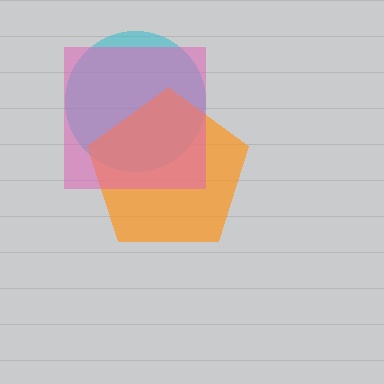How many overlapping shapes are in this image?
There are 3 overlapping shapes in the image.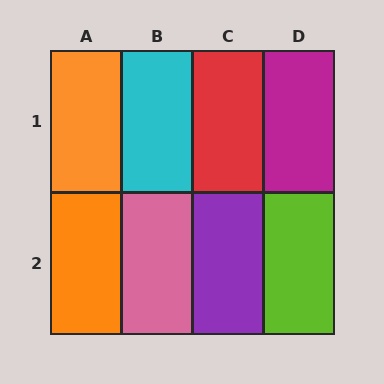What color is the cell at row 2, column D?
Lime.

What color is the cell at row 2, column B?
Pink.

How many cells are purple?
1 cell is purple.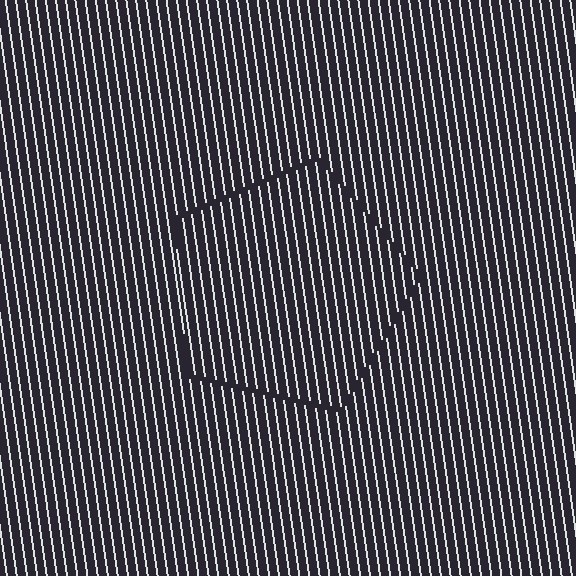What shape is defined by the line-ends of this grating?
An illusory pentagon. The interior of the shape contains the same grating, shifted by half a period — the contour is defined by the phase discontinuity where line-ends from the inner and outer gratings abut.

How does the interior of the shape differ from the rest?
The interior of the shape contains the same grating, shifted by half a period — the contour is defined by the phase discontinuity where line-ends from the inner and outer gratings abut.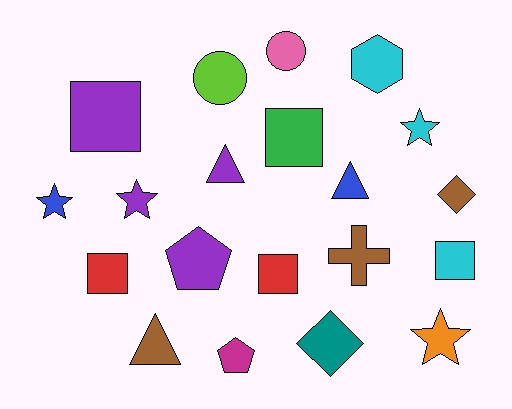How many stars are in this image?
There are 4 stars.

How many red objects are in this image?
There are 2 red objects.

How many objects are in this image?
There are 20 objects.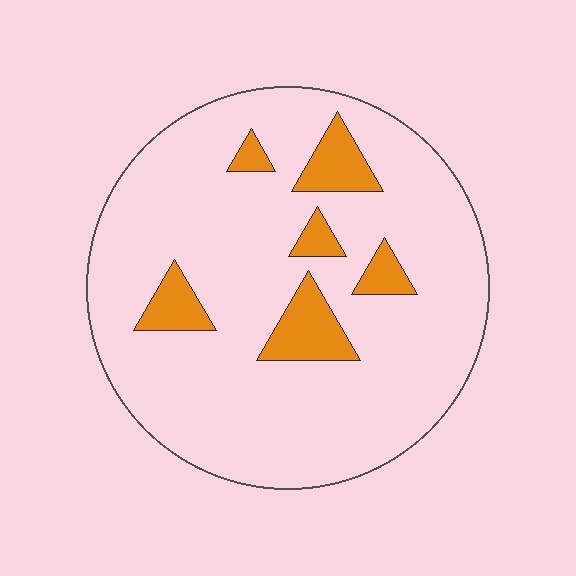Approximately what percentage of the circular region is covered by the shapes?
Approximately 15%.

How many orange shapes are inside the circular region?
6.